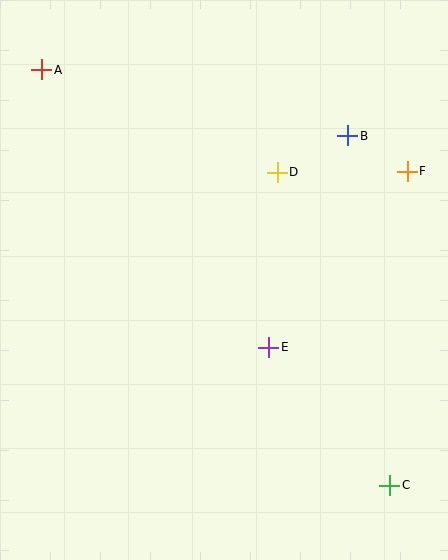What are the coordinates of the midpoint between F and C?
The midpoint between F and C is at (399, 328).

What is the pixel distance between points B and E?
The distance between B and E is 226 pixels.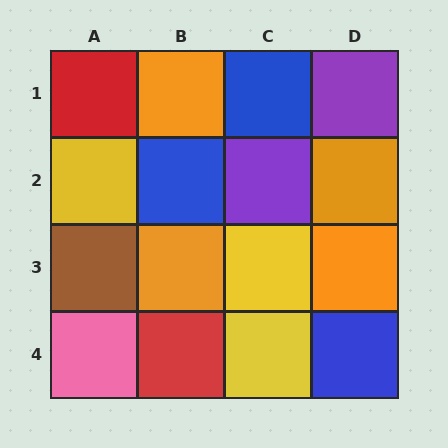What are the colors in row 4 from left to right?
Pink, red, yellow, blue.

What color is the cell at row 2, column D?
Orange.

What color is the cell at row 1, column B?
Orange.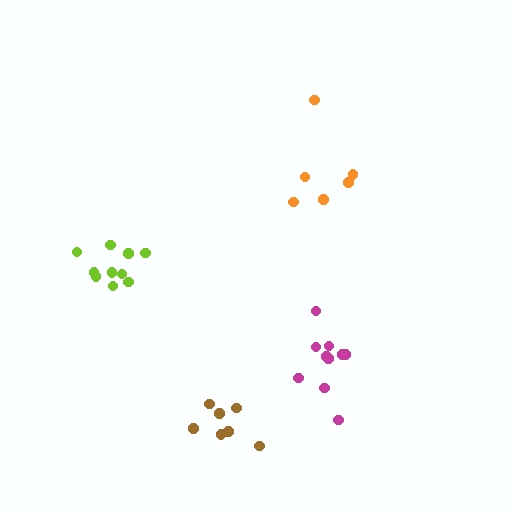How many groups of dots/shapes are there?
There are 4 groups.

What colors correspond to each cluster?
The clusters are colored: orange, magenta, brown, lime.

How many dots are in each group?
Group 1: 6 dots, Group 2: 10 dots, Group 3: 7 dots, Group 4: 10 dots (33 total).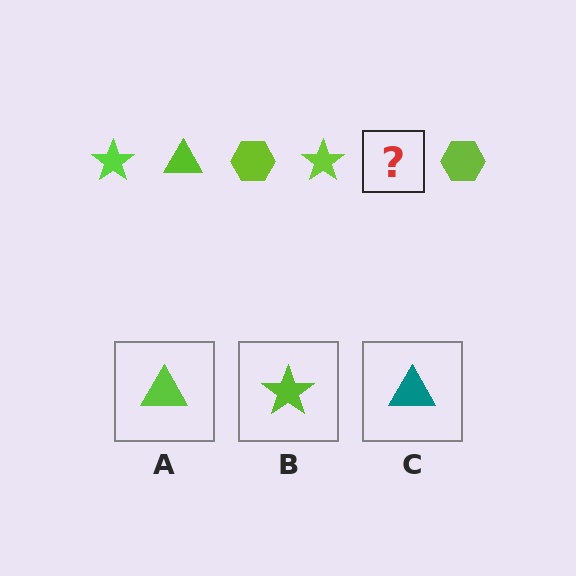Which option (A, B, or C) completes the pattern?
A.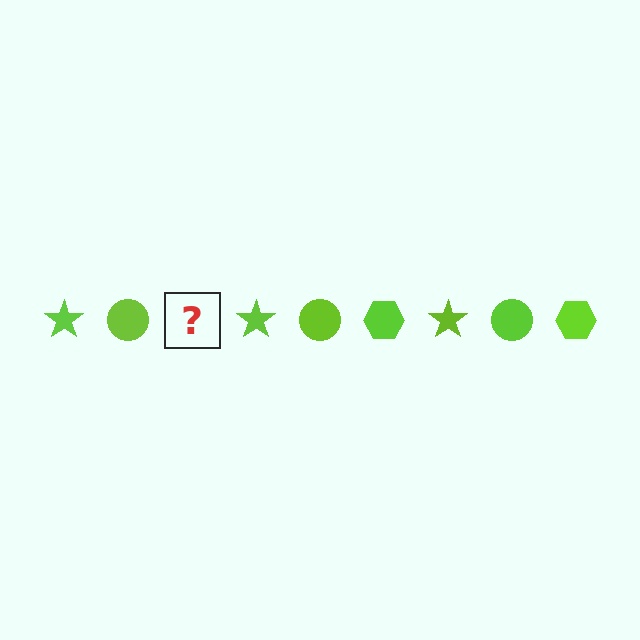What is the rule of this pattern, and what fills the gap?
The rule is that the pattern cycles through star, circle, hexagon shapes in lime. The gap should be filled with a lime hexagon.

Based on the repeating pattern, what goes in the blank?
The blank should be a lime hexagon.